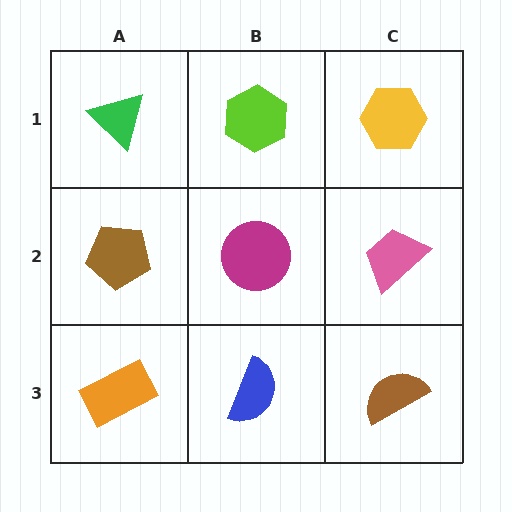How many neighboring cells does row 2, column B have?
4.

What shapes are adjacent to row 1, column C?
A pink trapezoid (row 2, column C), a lime hexagon (row 1, column B).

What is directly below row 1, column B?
A magenta circle.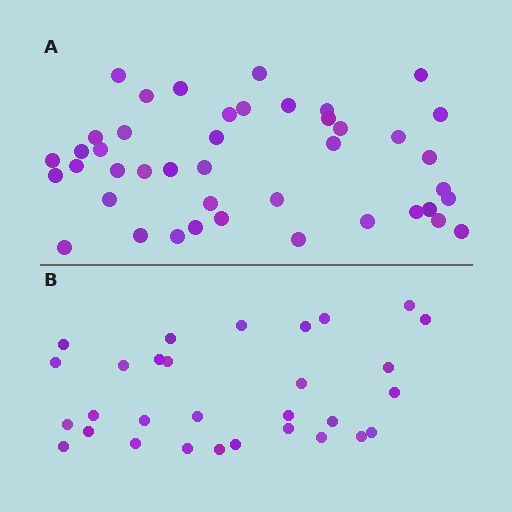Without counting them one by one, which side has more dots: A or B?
Region A (the top region) has more dots.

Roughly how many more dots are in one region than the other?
Region A has approximately 15 more dots than region B.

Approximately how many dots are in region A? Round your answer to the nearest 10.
About 40 dots. (The exact count is 43, which rounds to 40.)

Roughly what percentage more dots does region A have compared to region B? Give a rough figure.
About 45% more.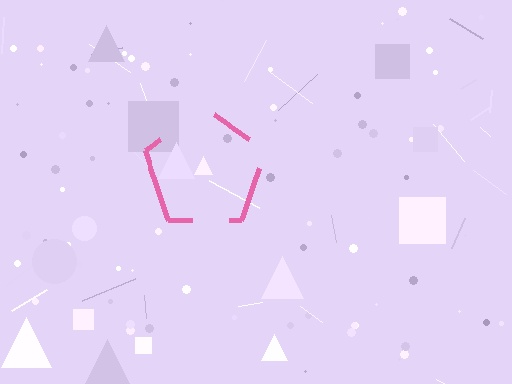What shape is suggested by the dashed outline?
The dashed outline suggests a pentagon.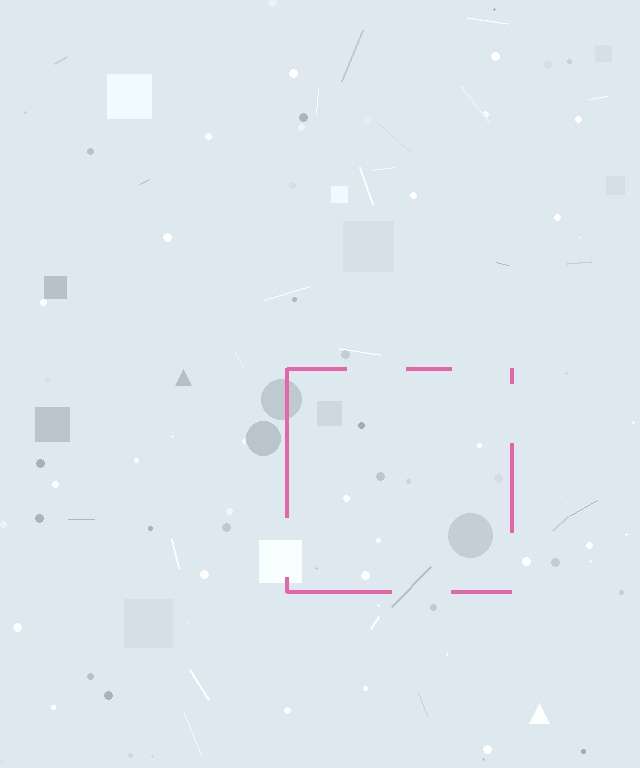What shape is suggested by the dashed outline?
The dashed outline suggests a square.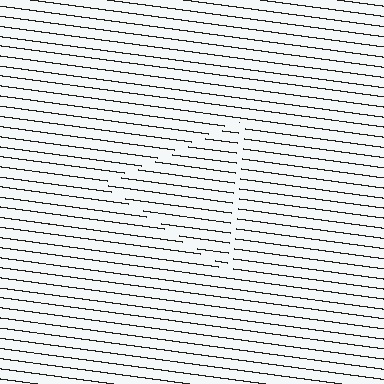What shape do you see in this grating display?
An illusory triangle. The interior of the shape contains the same grating, shifted by half a period — the contour is defined by the phase discontinuity where line-ends from the inner and outer gratings abut.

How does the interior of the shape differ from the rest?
The interior of the shape contains the same grating, shifted by half a period — the contour is defined by the phase discontinuity where line-ends from the inner and outer gratings abut.